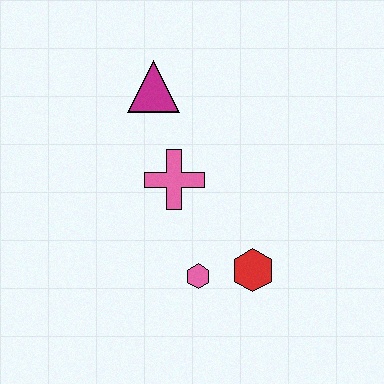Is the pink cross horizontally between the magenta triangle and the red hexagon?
Yes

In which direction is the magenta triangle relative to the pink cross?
The magenta triangle is above the pink cross.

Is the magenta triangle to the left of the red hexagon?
Yes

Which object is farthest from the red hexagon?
The magenta triangle is farthest from the red hexagon.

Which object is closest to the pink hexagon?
The red hexagon is closest to the pink hexagon.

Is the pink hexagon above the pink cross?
No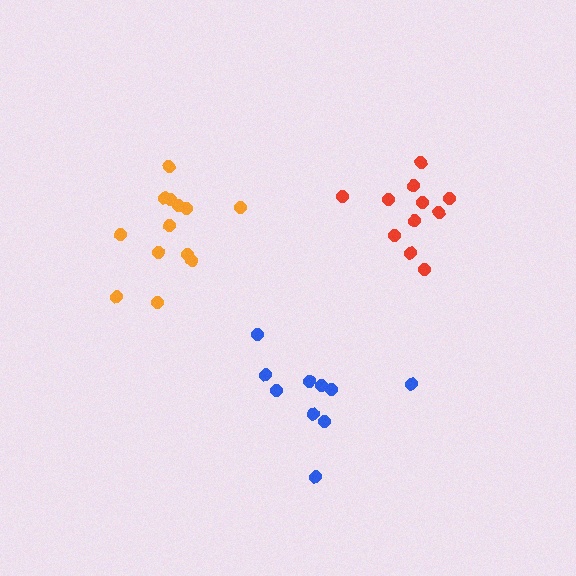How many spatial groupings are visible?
There are 3 spatial groupings.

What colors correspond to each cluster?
The clusters are colored: orange, blue, red.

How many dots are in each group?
Group 1: 13 dots, Group 2: 10 dots, Group 3: 11 dots (34 total).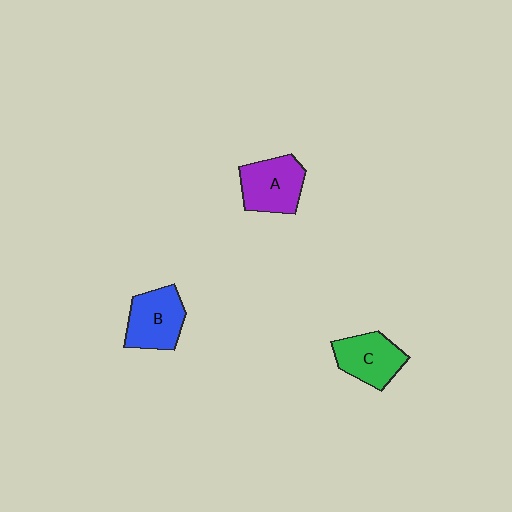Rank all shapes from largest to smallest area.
From largest to smallest: A (purple), B (blue), C (green).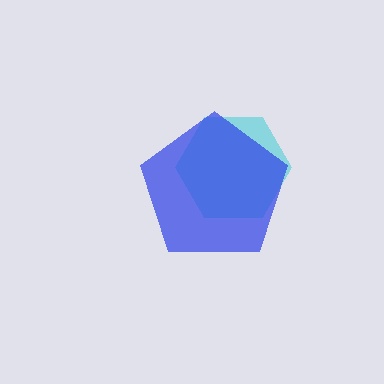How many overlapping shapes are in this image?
There are 2 overlapping shapes in the image.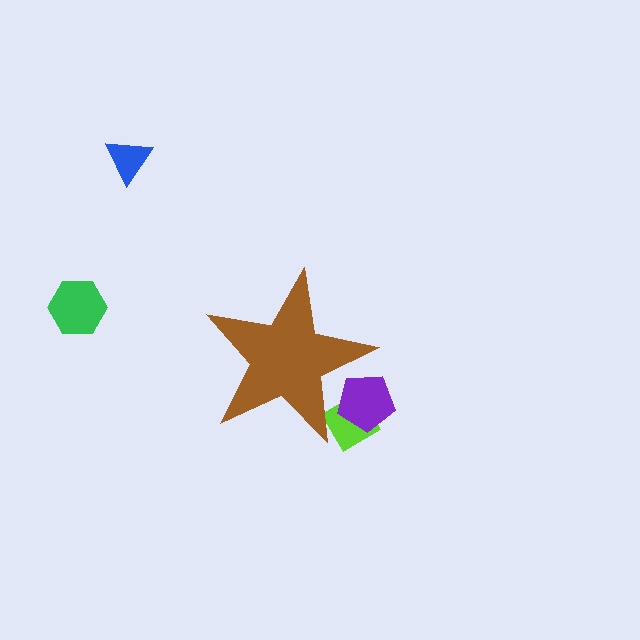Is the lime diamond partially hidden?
Yes, the lime diamond is partially hidden behind the brown star.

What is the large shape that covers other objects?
A brown star.